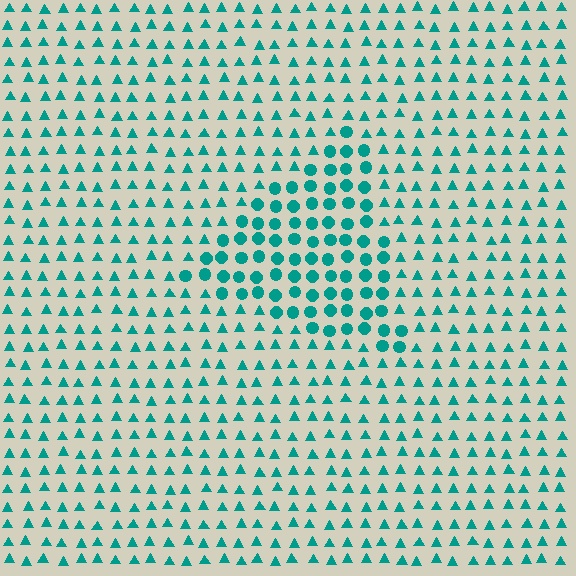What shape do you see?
I see a triangle.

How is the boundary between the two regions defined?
The boundary is defined by a change in element shape: circles inside vs. triangles outside. All elements share the same color and spacing.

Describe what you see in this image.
The image is filled with small teal elements arranged in a uniform grid. A triangle-shaped region contains circles, while the surrounding area contains triangles. The boundary is defined purely by the change in element shape.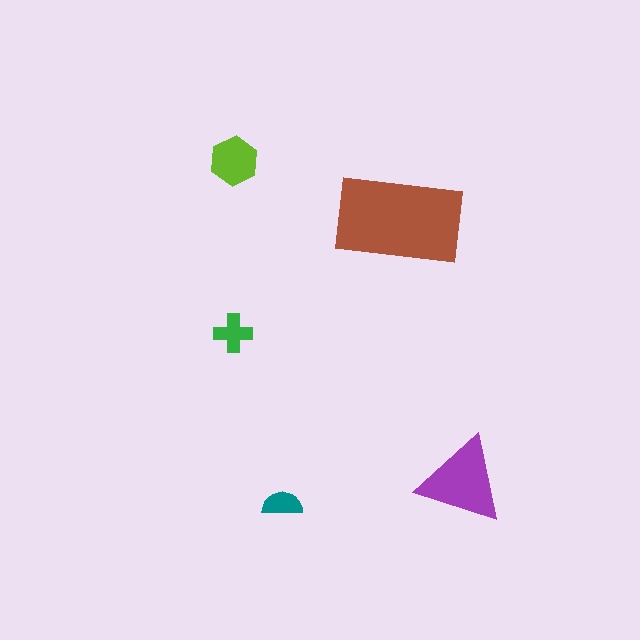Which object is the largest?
The brown rectangle.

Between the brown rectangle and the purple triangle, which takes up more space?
The brown rectangle.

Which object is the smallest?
The teal semicircle.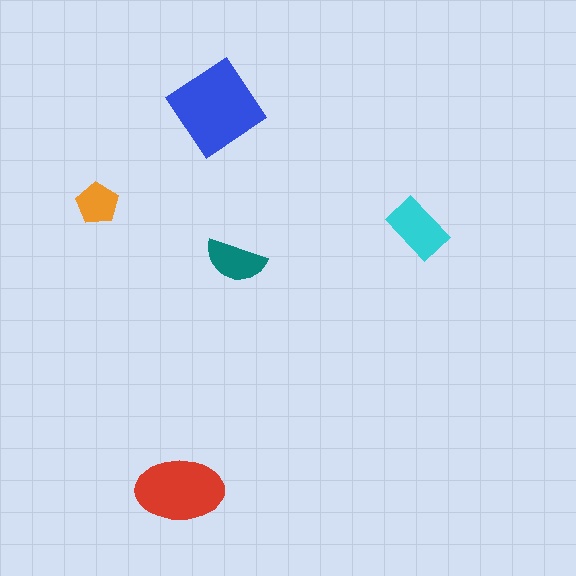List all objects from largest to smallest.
The blue diamond, the red ellipse, the cyan rectangle, the teal semicircle, the orange pentagon.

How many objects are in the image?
There are 5 objects in the image.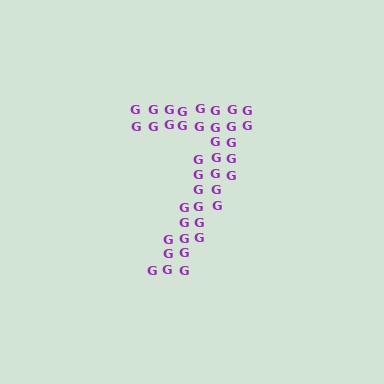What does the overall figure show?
The overall figure shows the digit 7.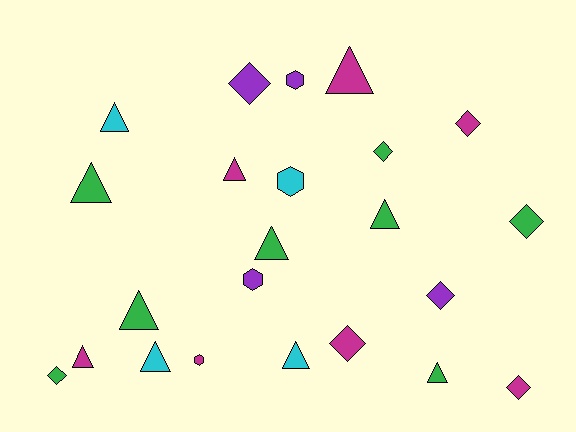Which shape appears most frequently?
Triangle, with 11 objects.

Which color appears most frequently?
Green, with 8 objects.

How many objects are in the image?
There are 23 objects.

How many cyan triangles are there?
There are 3 cyan triangles.